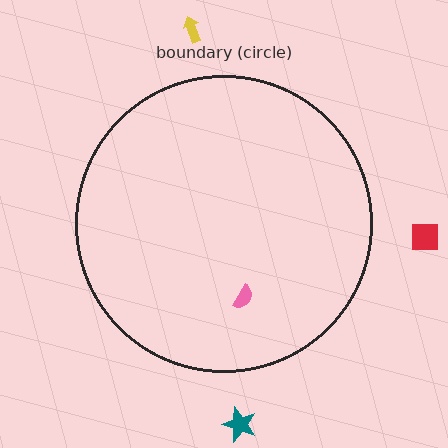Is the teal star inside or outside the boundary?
Outside.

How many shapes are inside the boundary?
1 inside, 3 outside.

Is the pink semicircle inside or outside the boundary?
Inside.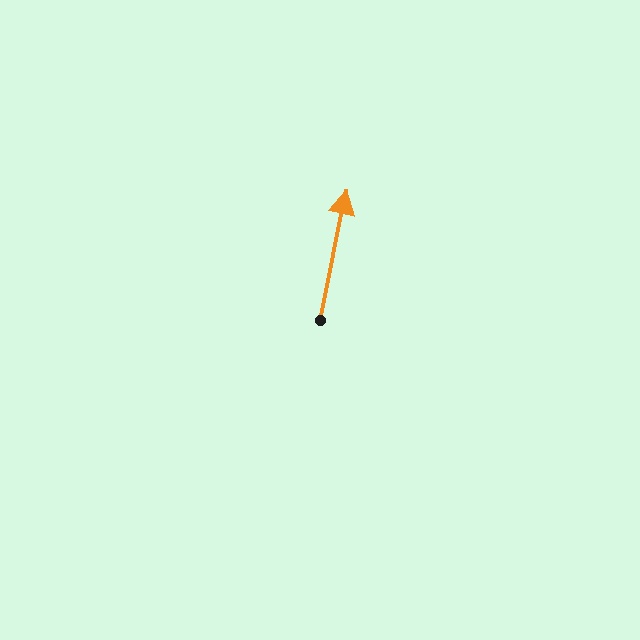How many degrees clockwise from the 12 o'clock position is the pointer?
Approximately 11 degrees.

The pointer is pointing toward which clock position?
Roughly 12 o'clock.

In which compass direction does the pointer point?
North.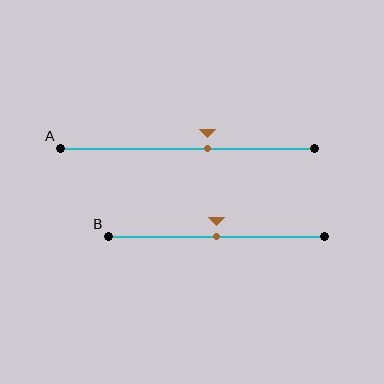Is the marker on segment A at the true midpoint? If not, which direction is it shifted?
No, the marker on segment A is shifted to the right by about 8% of the segment length.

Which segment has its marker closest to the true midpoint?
Segment B has its marker closest to the true midpoint.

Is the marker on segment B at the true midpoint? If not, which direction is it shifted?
Yes, the marker on segment B is at the true midpoint.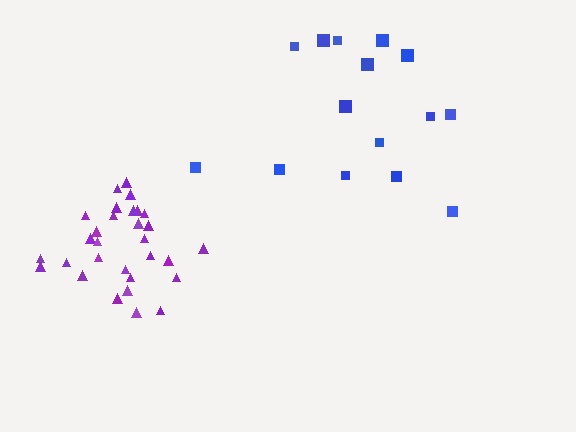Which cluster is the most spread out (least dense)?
Blue.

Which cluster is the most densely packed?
Purple.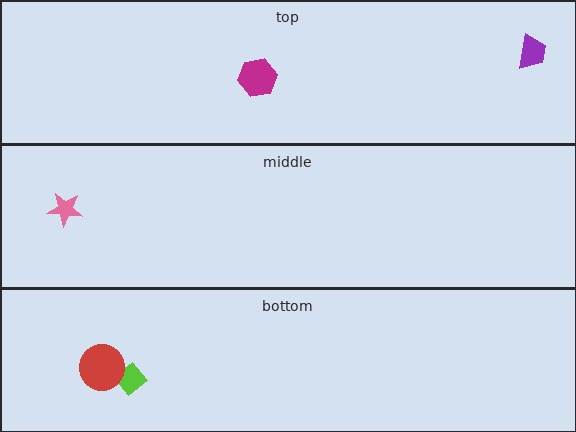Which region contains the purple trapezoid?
The top region.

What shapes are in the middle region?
The pink star.